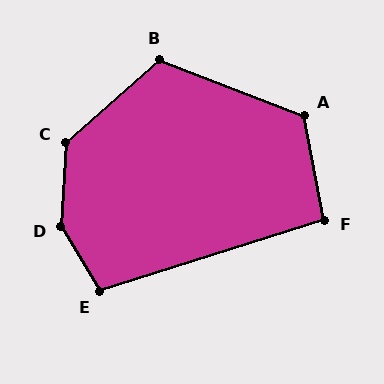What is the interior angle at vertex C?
Approximately 134 degrees (obtuse).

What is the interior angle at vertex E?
Approximately 103 degrees (obtuse).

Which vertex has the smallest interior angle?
F, at approximately 97 degrees.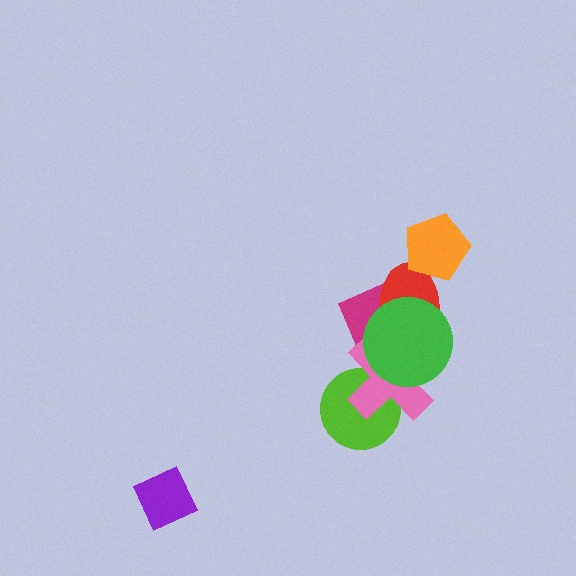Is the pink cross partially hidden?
Yes, it is partially covered by another shape.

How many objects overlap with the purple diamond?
0 objects overlap with the purple diamond.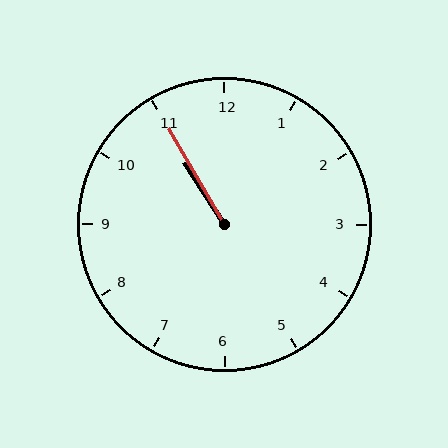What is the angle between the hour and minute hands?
Approximately 2 degrees.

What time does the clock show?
10:55.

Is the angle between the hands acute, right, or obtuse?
It is acute.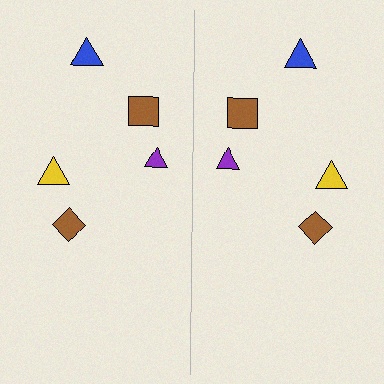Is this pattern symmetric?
Yes, this pattern has bilateral (reflection) symmetry.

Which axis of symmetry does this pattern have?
The pattern has a vertical axis of symmetry running through the center of the image.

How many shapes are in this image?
There are 10 shapes in this image.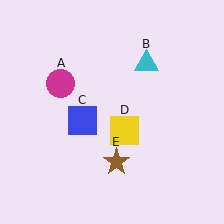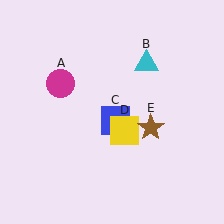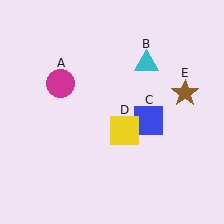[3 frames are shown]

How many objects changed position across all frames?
2 objects changed position: blue square (object C), brown star (object E).